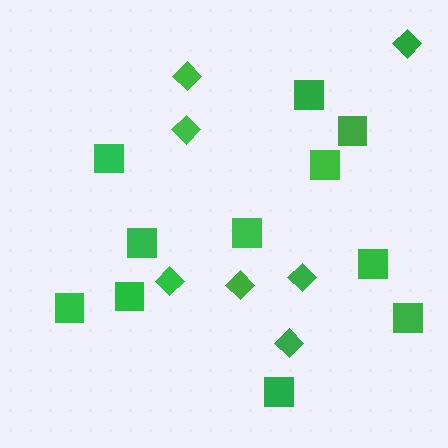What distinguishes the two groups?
There are 2 groups: one group of squares (11) and one group of diamonds (7).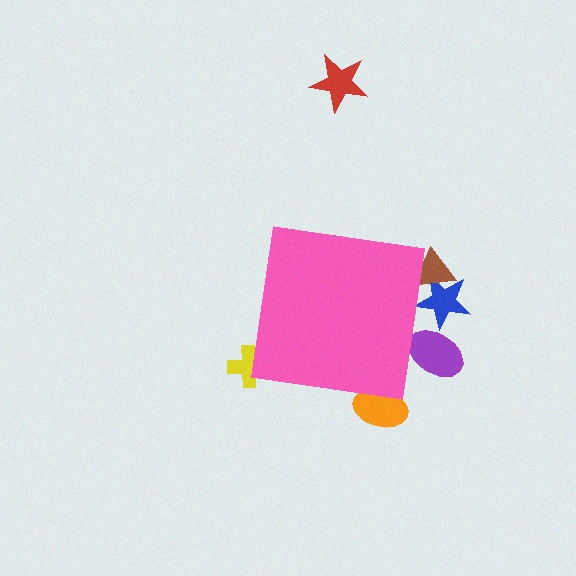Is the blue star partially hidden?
Yes, the blue star is partially hidden behind the pink square.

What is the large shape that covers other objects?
A pink square.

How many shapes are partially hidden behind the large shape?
5 shapes are partially hidden.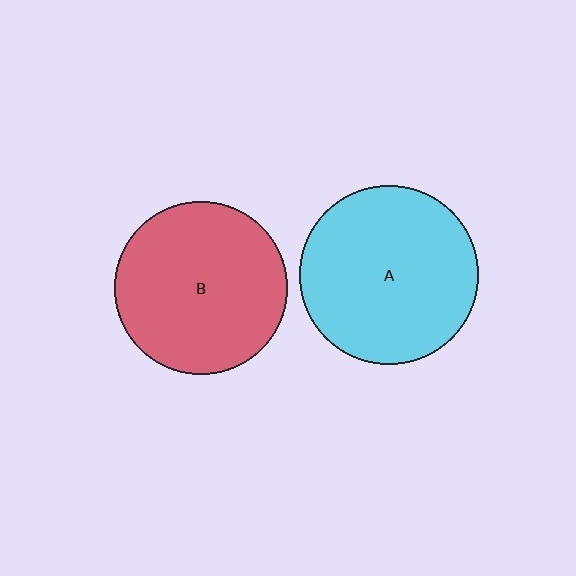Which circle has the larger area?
Circle A (cyan).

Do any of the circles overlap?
No, none of the circles overlap.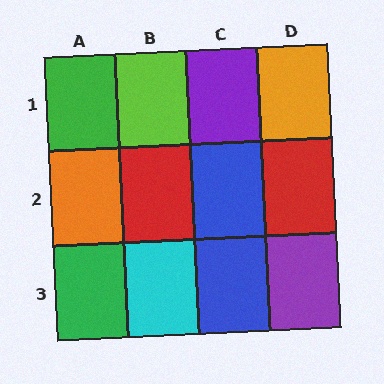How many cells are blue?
2 cells are blue.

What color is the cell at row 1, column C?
Purple.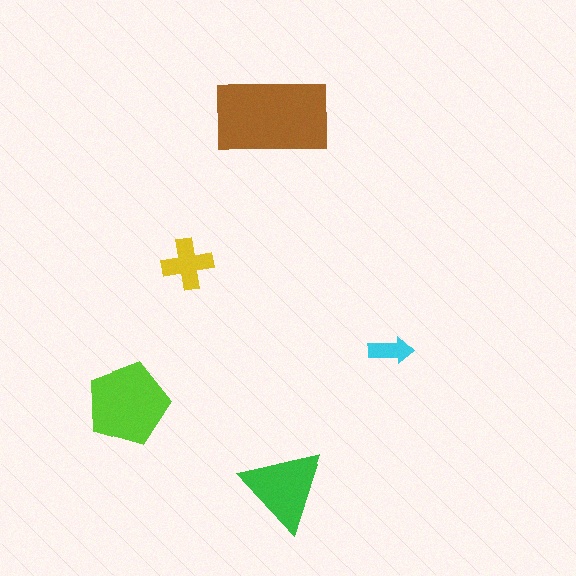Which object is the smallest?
The cyan arrow.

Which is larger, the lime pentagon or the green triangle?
The lime pentagon.